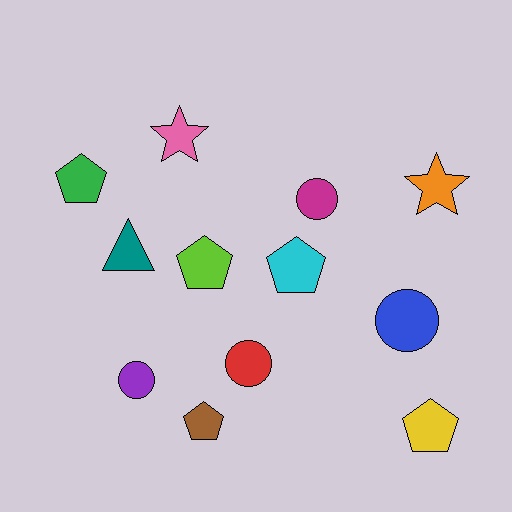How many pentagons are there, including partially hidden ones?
There are 5 pentagons.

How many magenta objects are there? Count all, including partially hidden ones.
There is 1 magenta object.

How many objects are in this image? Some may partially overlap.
There are 12 objects.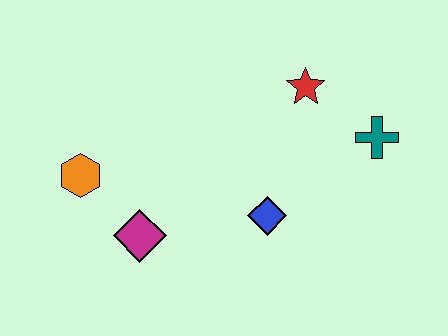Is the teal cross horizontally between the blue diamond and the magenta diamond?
No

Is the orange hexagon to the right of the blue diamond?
No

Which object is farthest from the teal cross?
The orange hexagon is farthest from the teal cross.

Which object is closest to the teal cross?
The red star is closest to the teal cross.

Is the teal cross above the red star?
No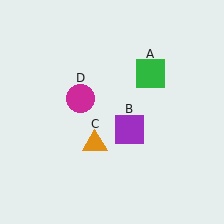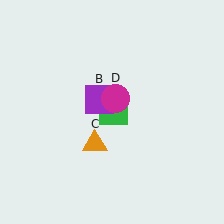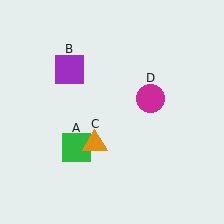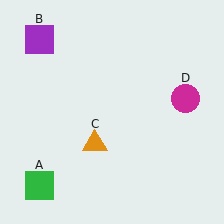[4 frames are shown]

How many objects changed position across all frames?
3 objects changed position: green square (object A), purple square (object B), magenta circle (object D).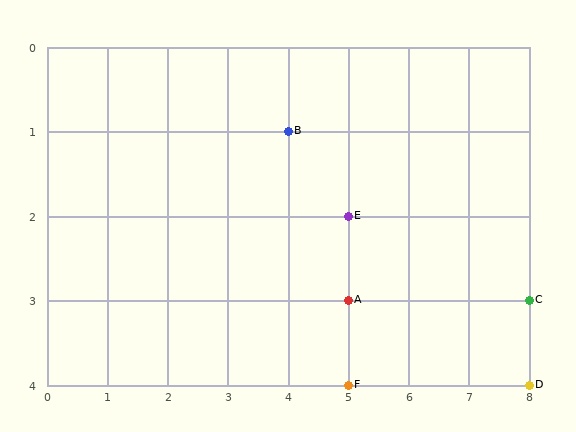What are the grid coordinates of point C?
Point C is at grid coordinates (8, 3).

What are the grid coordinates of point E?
Point E is at grid coordinates (5, 2).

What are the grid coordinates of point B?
Point B is at grid coordinates (4, 1).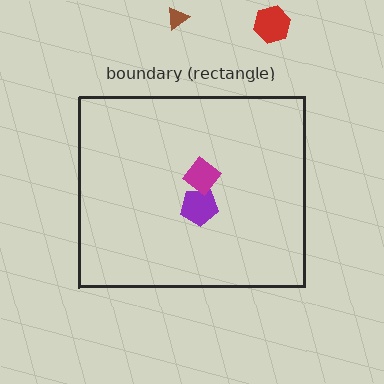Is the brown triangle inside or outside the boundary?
Outside.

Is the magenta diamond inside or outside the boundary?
Inside.